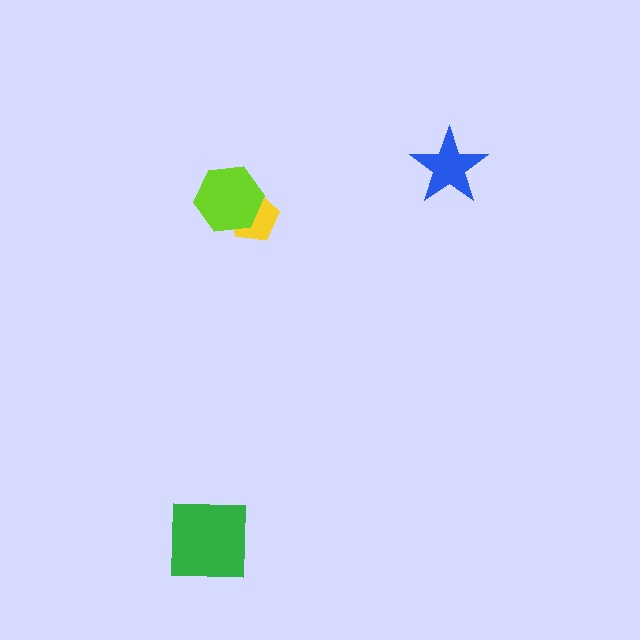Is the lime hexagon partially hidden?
No, no other shape covers it.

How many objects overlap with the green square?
0 objects overlap with the green square.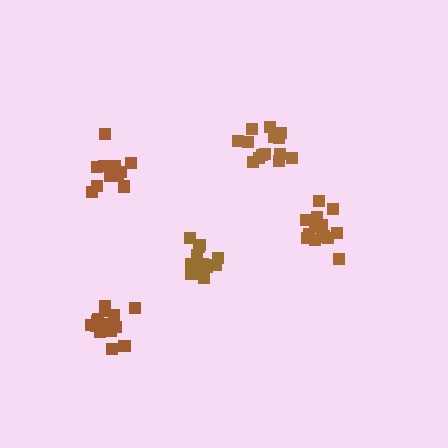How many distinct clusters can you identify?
There are 5 distinct clusters.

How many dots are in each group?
Group 1: 14 dots, Group 2: 12 dots, Group 3: 14 dots, Group 4: 14 dots, Group 5: 15 dots (69 total).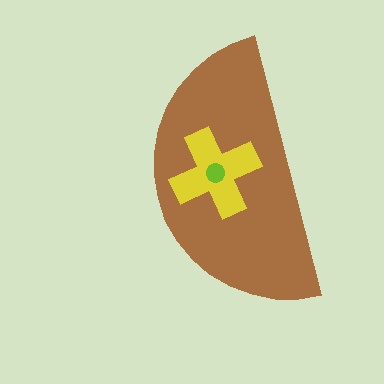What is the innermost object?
The lime circle.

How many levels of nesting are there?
3.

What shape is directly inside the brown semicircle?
The yellow cross.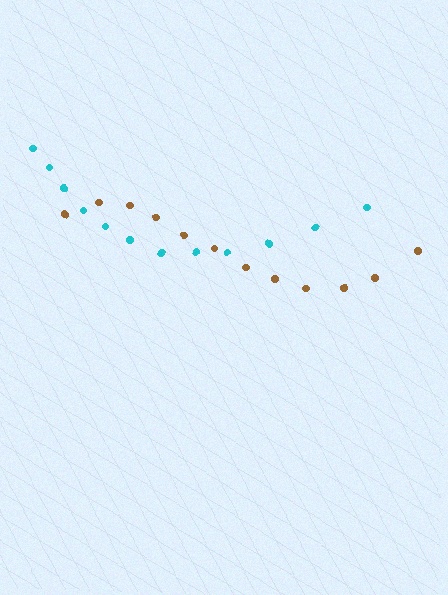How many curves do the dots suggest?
There are 2 distinct paths.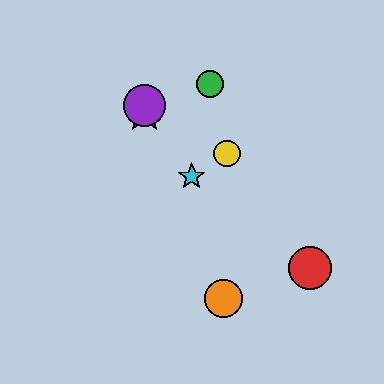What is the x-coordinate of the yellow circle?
The yellow circle is at x≈227.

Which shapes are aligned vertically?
The blue star, the purple circle are aligned vertically.